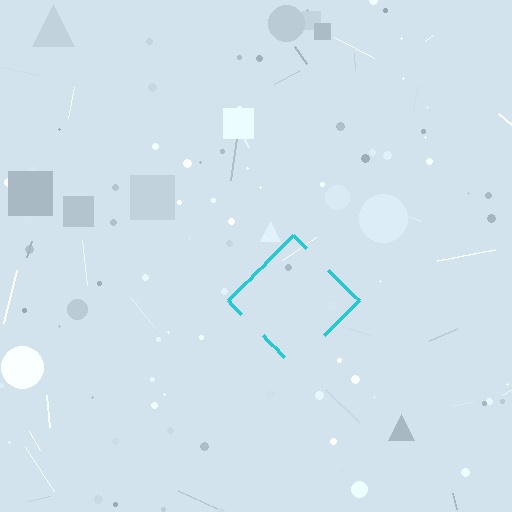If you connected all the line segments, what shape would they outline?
They would outline a diamond.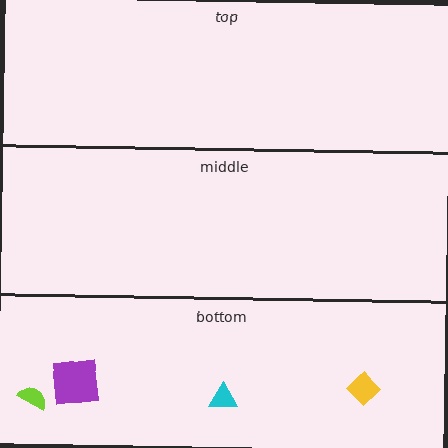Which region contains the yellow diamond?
The bottom region.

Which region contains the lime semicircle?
The bottom region.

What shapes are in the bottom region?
The yellow diamond, the lime semicircle, the cyan triangle, the purple square.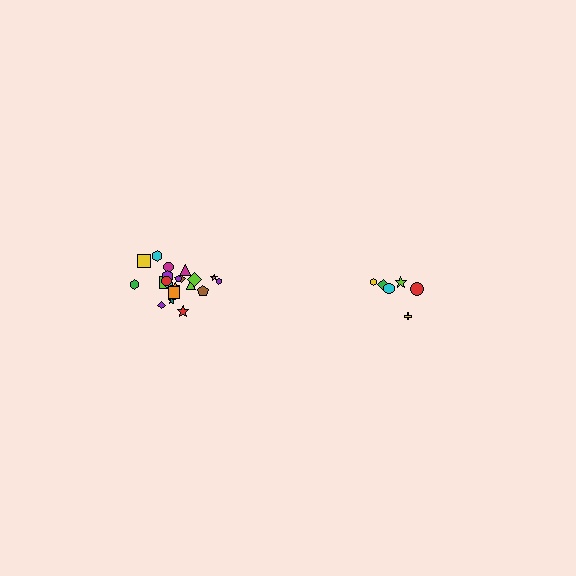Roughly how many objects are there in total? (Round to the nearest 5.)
Roughly 30 objects in total.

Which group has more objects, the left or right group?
The left group.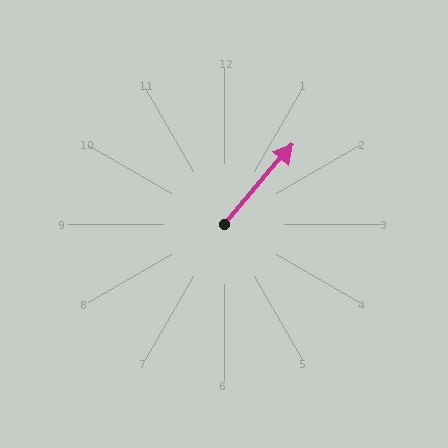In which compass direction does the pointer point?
Northeast.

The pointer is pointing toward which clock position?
Roughly 1 o'clock.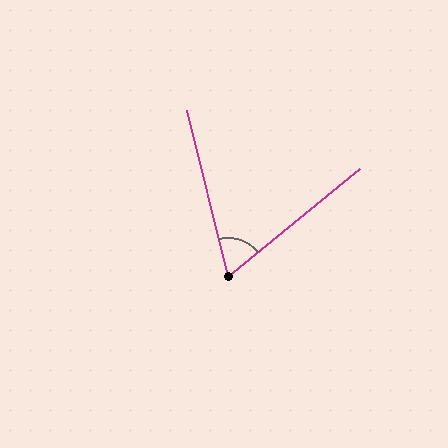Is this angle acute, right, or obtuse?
It is acute.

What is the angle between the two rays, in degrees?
Approximately 65 degrees.